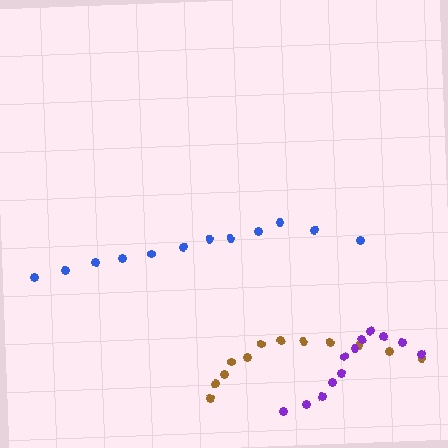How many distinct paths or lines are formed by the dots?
There are 3 distinct paths.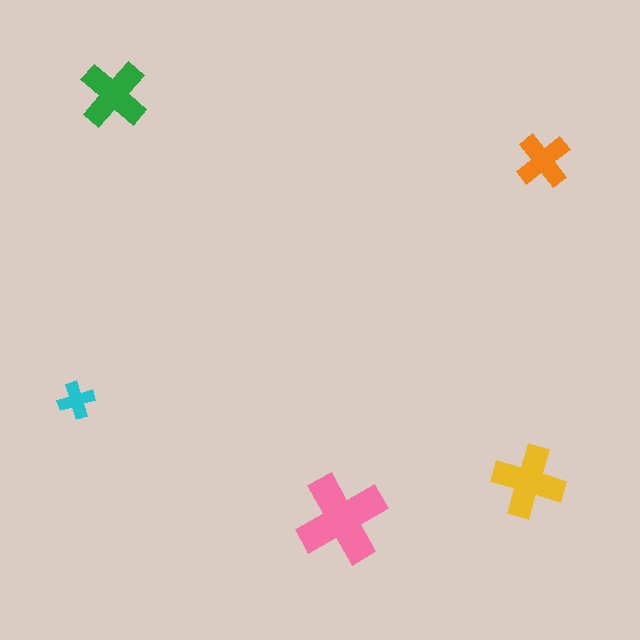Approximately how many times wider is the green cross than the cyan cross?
About 2 times wider.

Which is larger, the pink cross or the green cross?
The pink one.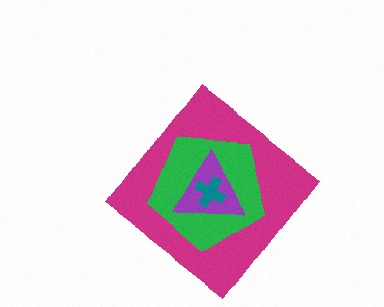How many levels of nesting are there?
4.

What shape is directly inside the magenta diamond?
The green pentagon.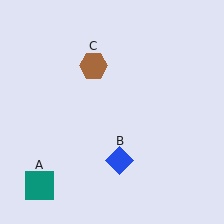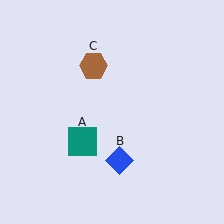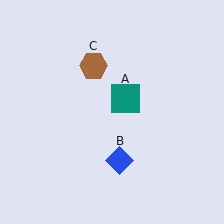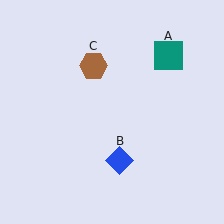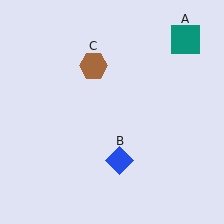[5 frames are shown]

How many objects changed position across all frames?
1 object changed position: teal square (object A).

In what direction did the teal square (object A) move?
The teal square (object A) moved up and to the right.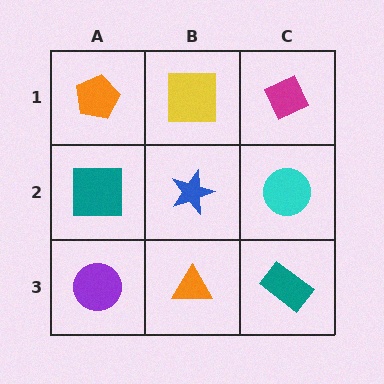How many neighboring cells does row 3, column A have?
2.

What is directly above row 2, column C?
A magenta diamond.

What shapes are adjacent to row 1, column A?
A teal square (row 2, column A), a yellow square (row 1, column B).